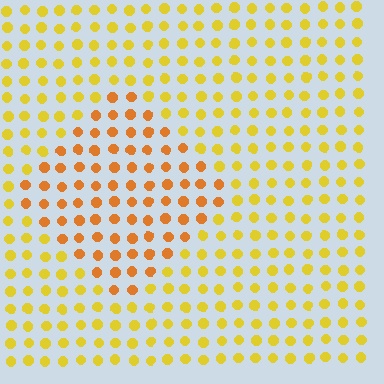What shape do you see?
I see a diamond.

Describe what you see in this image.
The image is filled with small yellow elements in a uniform arrangement. A diamond-shaped region is visible where the elements are tinted to a slightly different hue, forming a subtle color boundary.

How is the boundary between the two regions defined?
The boundary is defined purely by a slight shift in hue (about 28 degrees). Spacing, size, and orientation are identical on both sides.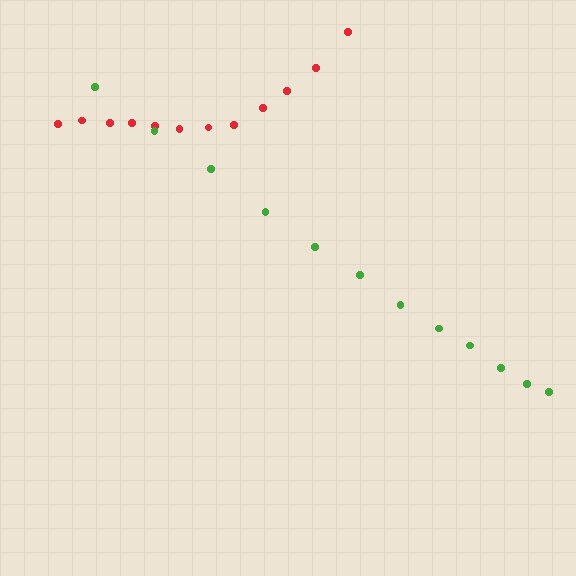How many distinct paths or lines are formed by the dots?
There are 2 distinct paths.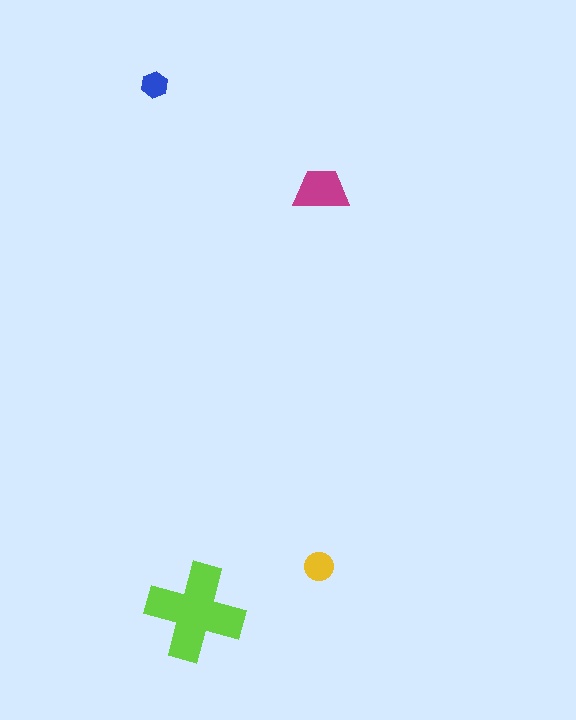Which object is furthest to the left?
The blue hexagon is leftmost.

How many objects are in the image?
There are 4 objects in the image.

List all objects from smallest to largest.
The blue hexagon, the yellow circle, the magenta trapezoid, the lime cross.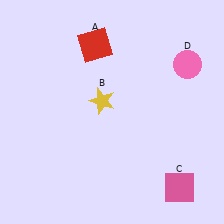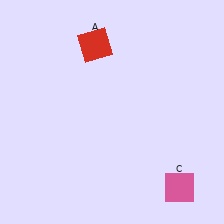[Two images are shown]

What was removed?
The yellow star (B), the pink circle (D) were removed in Image 2.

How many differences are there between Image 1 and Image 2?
There are 2 differences between the two images.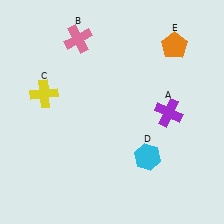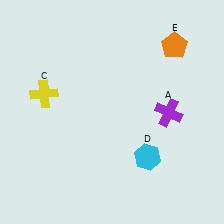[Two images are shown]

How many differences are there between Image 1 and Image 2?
There is 1 difference between the two images.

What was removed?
The pink cross (B) was removed in Image 2.